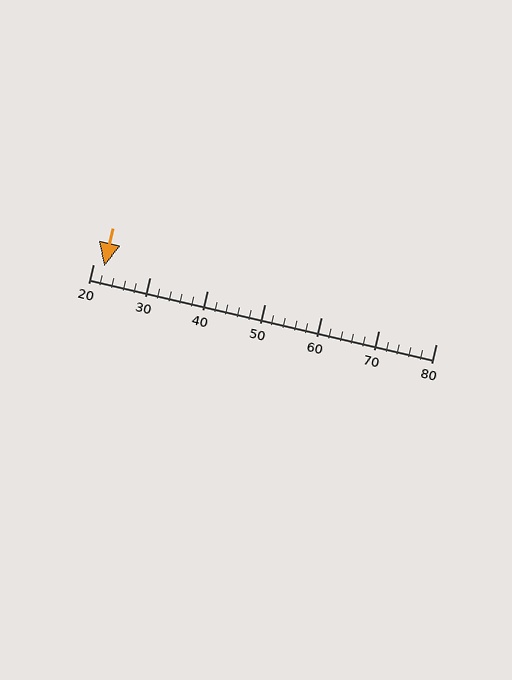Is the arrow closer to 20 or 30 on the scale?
The arrow is closer to 20.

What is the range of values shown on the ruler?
The ruler shows values from 20 to 80.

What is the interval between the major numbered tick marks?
The major tick marks are spaced 10 units apart.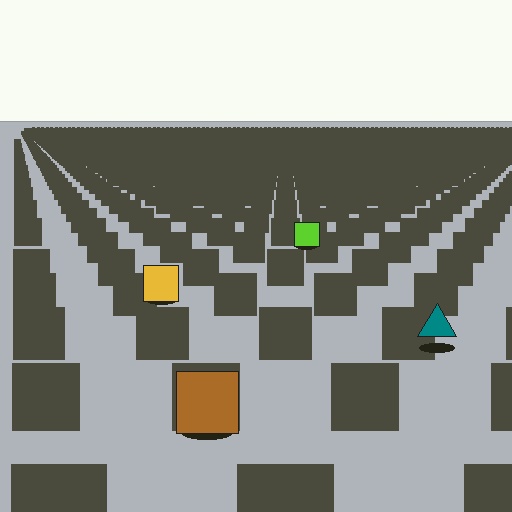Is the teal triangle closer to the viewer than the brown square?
No. The brown square is closer — you can tell from the texture gradient: the ground texture is coarser near it.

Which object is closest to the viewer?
The brown square is closest. The texture marks near it are larger and more spread out.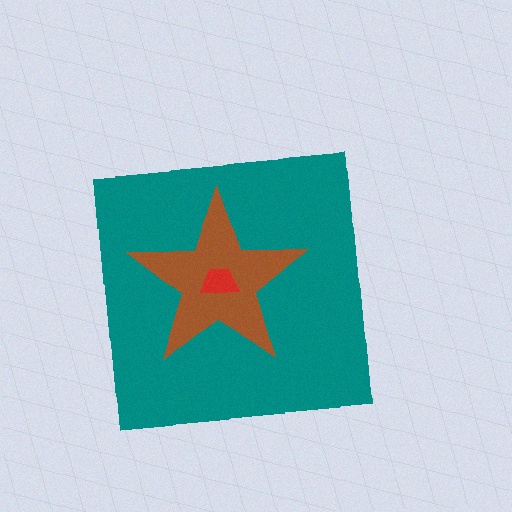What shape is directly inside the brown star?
The red trapezoid.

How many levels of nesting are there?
3.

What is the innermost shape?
The red trapezoid.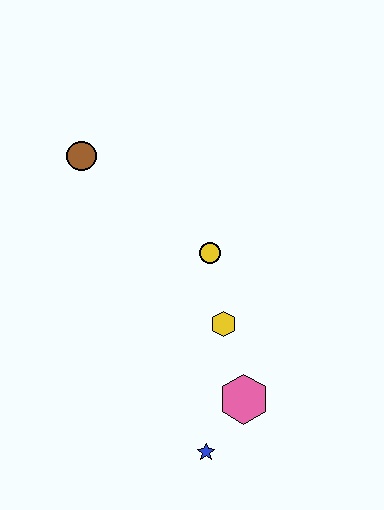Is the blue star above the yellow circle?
No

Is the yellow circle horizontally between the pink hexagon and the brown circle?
Yes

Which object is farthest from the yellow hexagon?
The brown circle is farthest from the yellow hexagon.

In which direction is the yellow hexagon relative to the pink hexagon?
The yellow hexagon is above the pink hexagon.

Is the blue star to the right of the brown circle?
Yes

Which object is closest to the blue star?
The pink hexagon is closest to the blue star.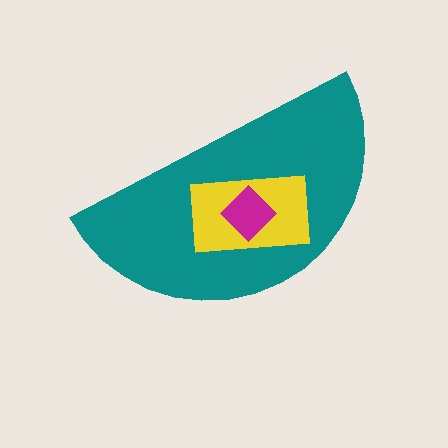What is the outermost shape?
The teal semicircle.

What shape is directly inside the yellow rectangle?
The magenta diamond.